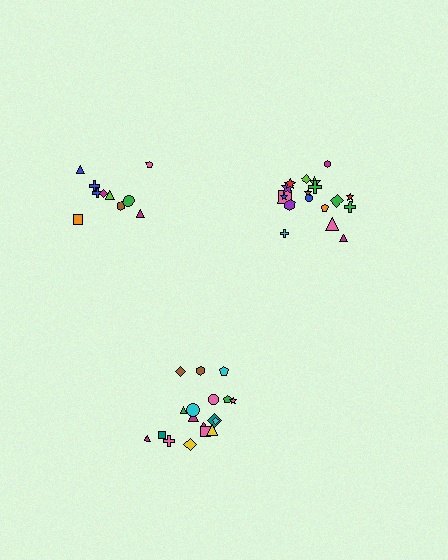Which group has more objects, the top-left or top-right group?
The top-right group.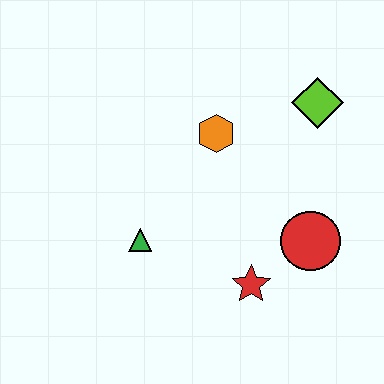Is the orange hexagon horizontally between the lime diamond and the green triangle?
Yes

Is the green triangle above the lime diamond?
No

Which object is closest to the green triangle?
The red star is closest to the green triangle.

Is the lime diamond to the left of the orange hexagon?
No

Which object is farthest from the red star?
The lime diamond is farthest from the red star.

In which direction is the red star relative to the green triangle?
The red star is to the right of the green triangle.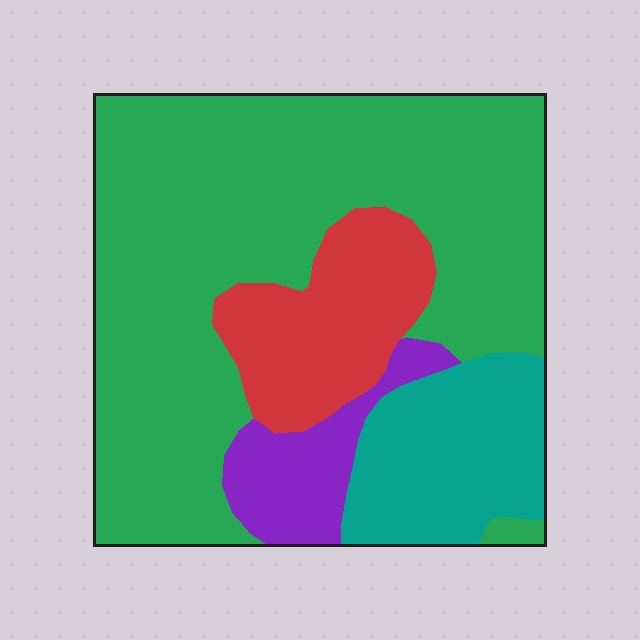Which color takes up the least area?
Purple, at roughly 10%.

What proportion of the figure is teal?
Teal covers 16% of the figure.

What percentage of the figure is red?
Red takes up about one sixth (1/6) of the figure.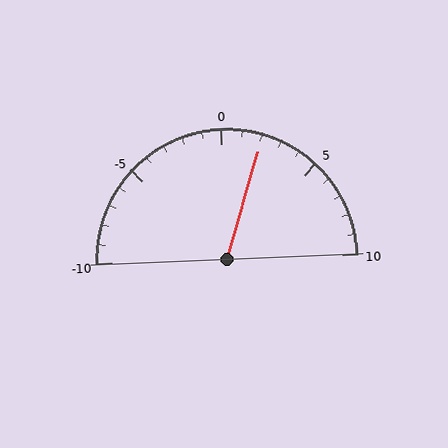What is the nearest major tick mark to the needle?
The nearest major tick mark is 0.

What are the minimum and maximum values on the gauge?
The gauge ranges from -10 to 10.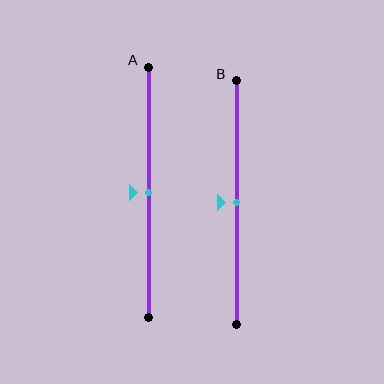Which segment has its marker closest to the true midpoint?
Segment A has its marker closest to the true midpoint.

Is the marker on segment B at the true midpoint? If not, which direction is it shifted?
Yes, the marker on segment B is at the true midpoint.